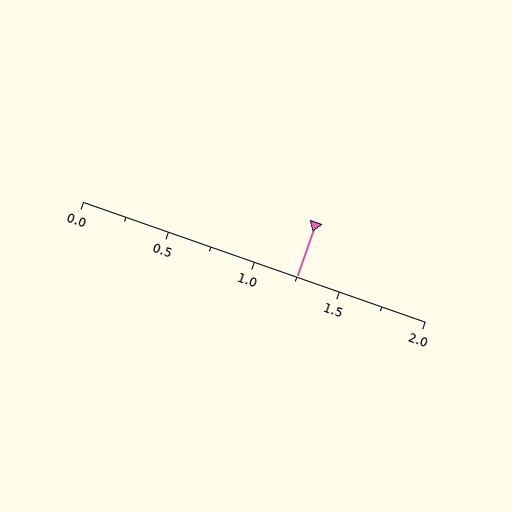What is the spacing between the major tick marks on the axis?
The major ticks are spaced 0.5 apart.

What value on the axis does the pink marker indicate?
The marker indicates approximately 1.25.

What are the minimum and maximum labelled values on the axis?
The axis runs from 0.0 to 2.0.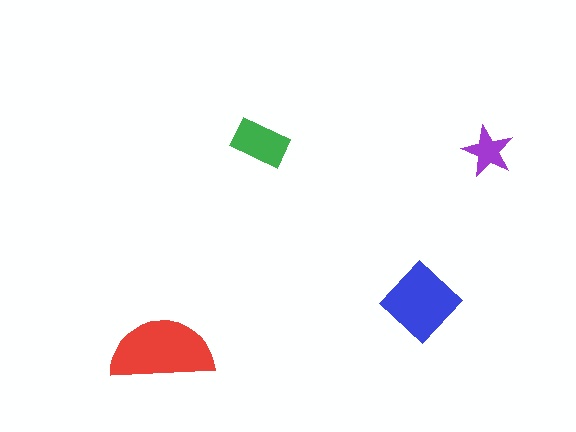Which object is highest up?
The green rectangle is topmost.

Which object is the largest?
The red semicircle.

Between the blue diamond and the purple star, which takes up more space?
The blue diamond.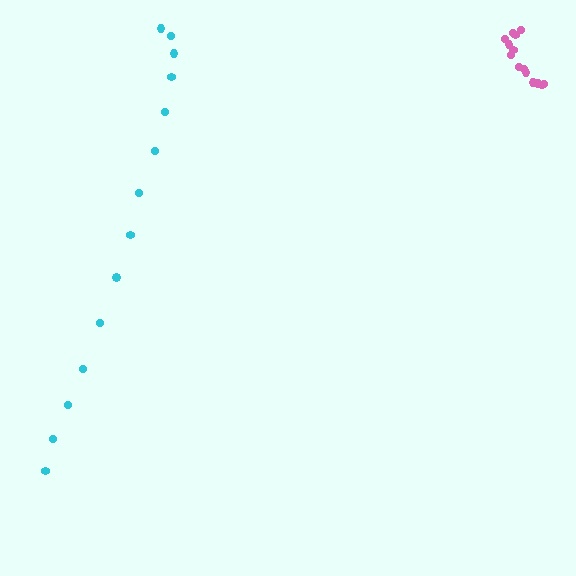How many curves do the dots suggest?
There are 2 distinct paths.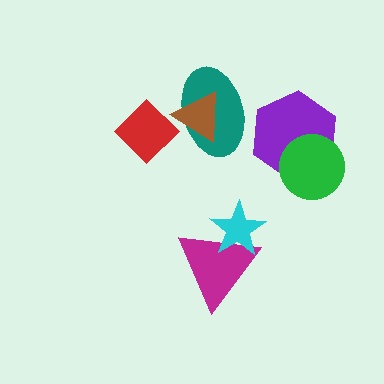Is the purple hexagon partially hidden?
Yes, it is partially covered by another shape.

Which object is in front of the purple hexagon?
The green circle is in front of the purple hexagon.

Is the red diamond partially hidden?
No, no other shape covers it.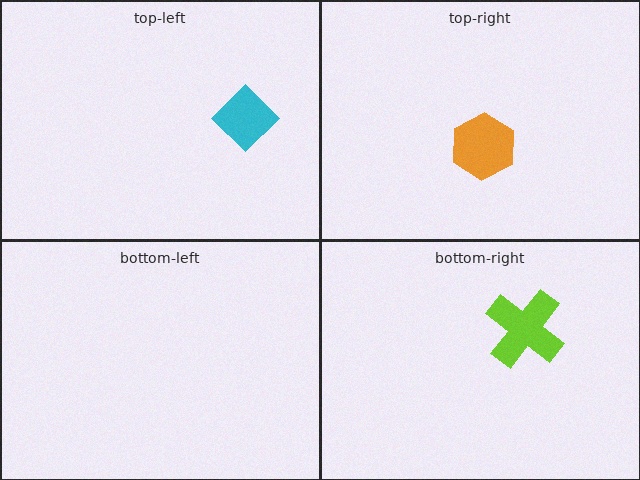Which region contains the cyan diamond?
The top-left region.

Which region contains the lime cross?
The bottom-right region.